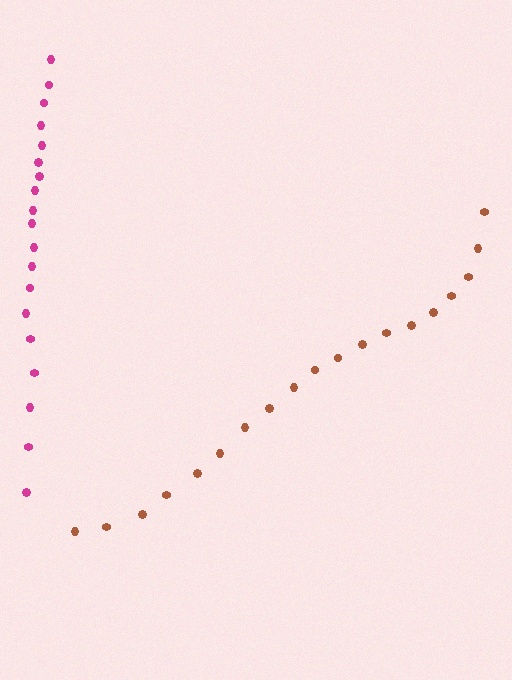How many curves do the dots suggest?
There are 2 distinct paths.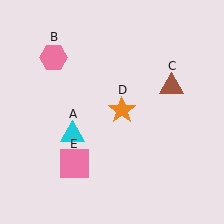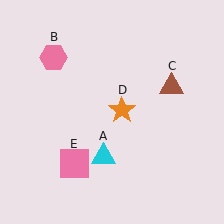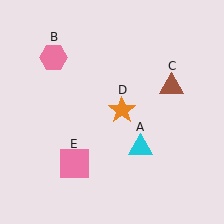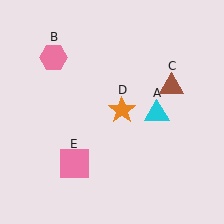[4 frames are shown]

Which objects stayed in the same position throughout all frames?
Pink hexagon (object B) and brown triangle (object C) and orange star (object D) and pink square (object E) remained stationary.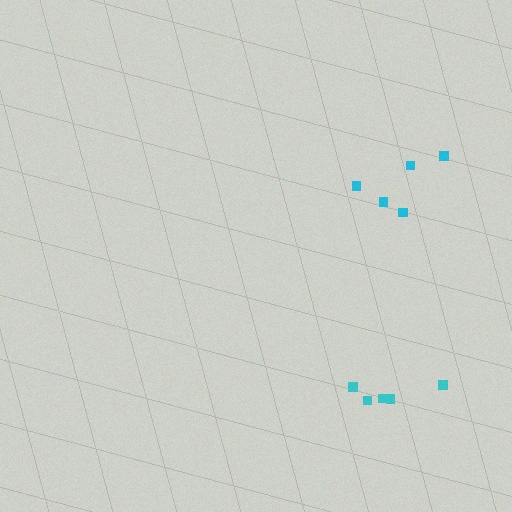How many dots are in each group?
Group 1: 5 dots, Group 2: 5 dots (10 total).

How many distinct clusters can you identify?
There are 2 distinct clusters.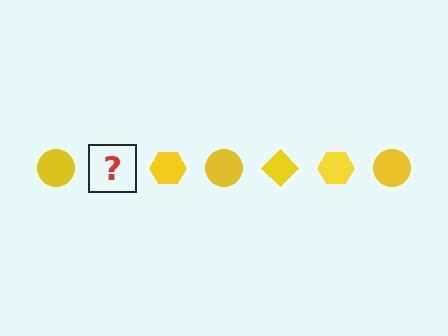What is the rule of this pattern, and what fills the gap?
The rule is that the pattern cycles through circle, diamond, hexagon shapes in yellow. The gap should be filled with a yellow diamond.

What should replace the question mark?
The question mark should be replaced with a yellow diamond.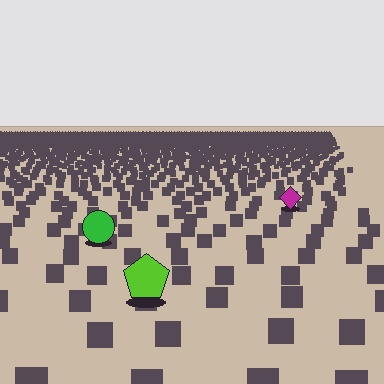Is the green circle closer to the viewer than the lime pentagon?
No. The lime pentagon is closer — you can tell from the texture gradient: the ground texture is coarser near it.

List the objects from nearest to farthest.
From nearest to farthest: the lime pentagon, the green circle, the magenta diamond.